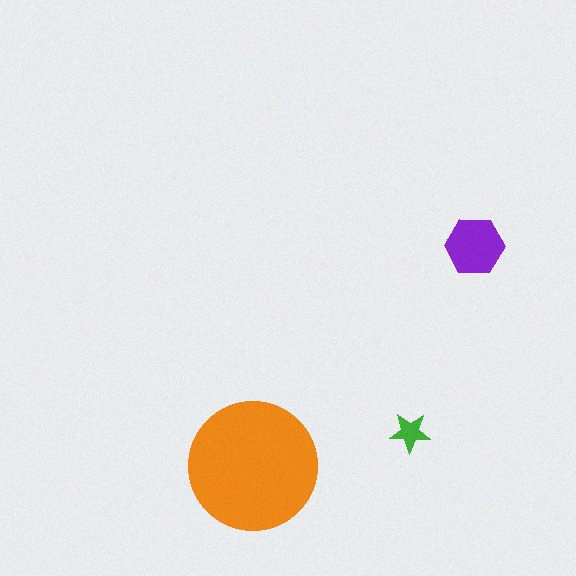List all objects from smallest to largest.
The green star, the purple hexagon, the orange circle.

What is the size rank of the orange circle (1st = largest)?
1st.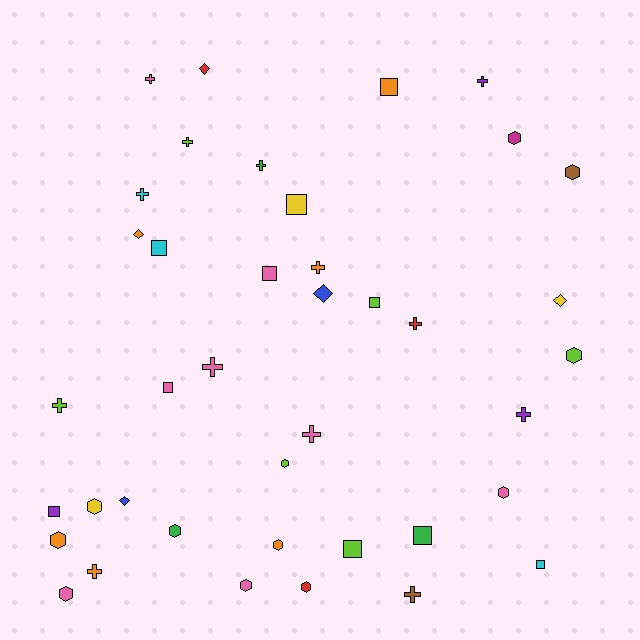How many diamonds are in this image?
There are 5 diamonds.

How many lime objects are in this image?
There are 6 lime objects.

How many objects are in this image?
There are 40 objects.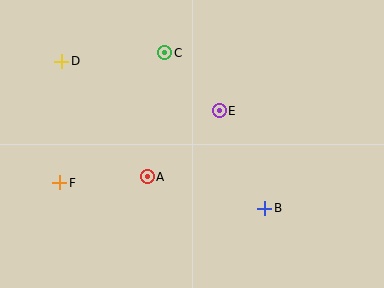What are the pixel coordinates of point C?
Point C is at (165, 53).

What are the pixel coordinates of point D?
Point D is at (62, 61).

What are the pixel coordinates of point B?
Point B is at (265, 208).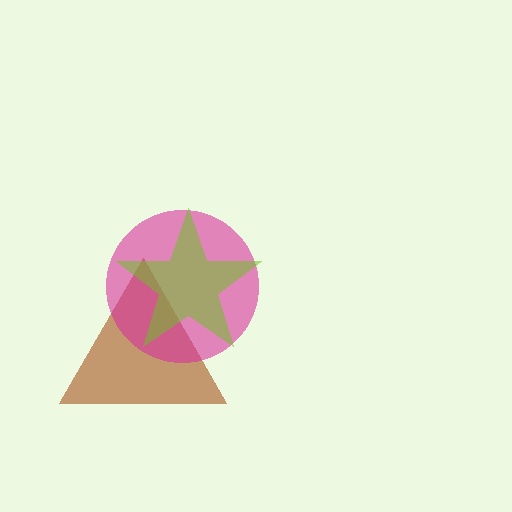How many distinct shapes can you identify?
There are 3 distinct shapes: a brown triangle, a magenta circle, a lime star.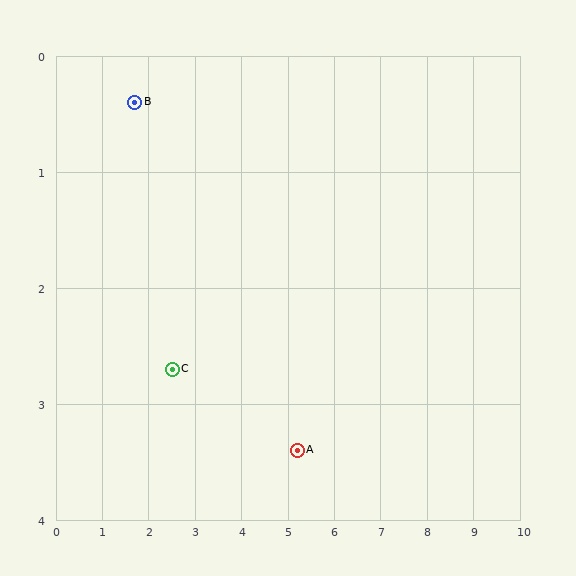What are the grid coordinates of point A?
Point A is at approximately (5.2, 3.4).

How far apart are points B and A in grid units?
Points B and A are about 4.6 grid units apart.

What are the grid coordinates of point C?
Point C is at approximately (2.5, 2.7).